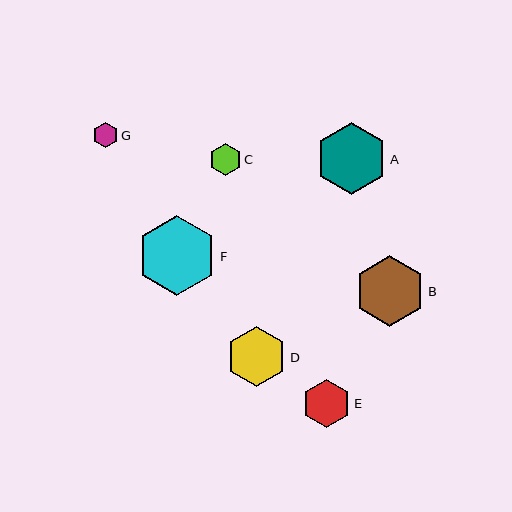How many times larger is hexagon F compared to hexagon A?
Hexagon F is approximately 1.1 times the size of hexagon A.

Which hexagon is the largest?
Hexagon F is the largest with a size of approximately 80 pixels.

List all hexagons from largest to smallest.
From largest to smallest: F, A, B, D, E, C, G.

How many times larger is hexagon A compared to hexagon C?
Hexagon A is approximately 2.2 times the size of hexagon C.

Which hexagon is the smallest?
Hexagon G is the smallest with a size of approximately 25 pixels.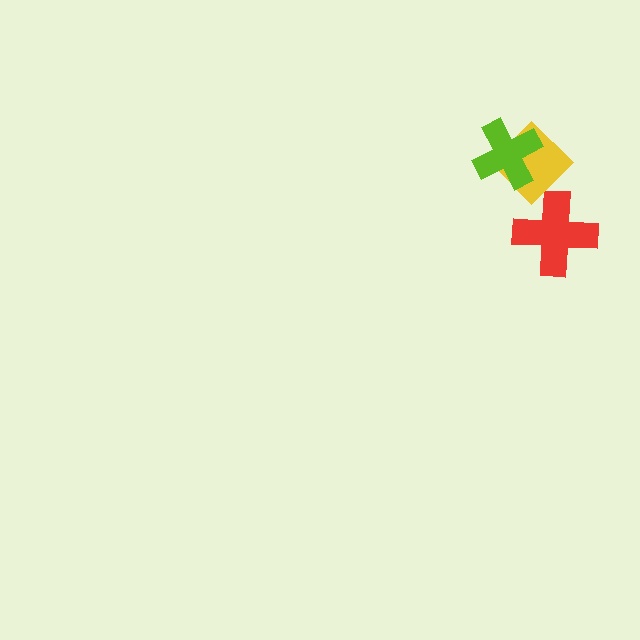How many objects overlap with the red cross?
1 object overlaps with the red cross.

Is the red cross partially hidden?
Yes, it is partially covered by another shape.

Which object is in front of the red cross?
The yellow diamond is in front of the red cross.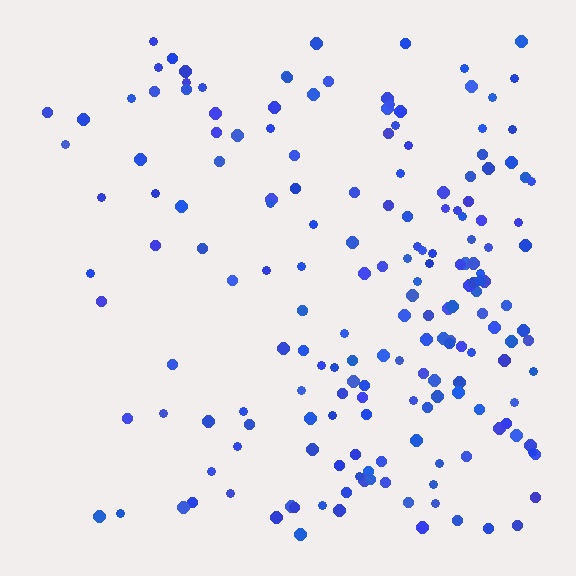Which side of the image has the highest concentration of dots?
The right.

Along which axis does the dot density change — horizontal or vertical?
Horizontal.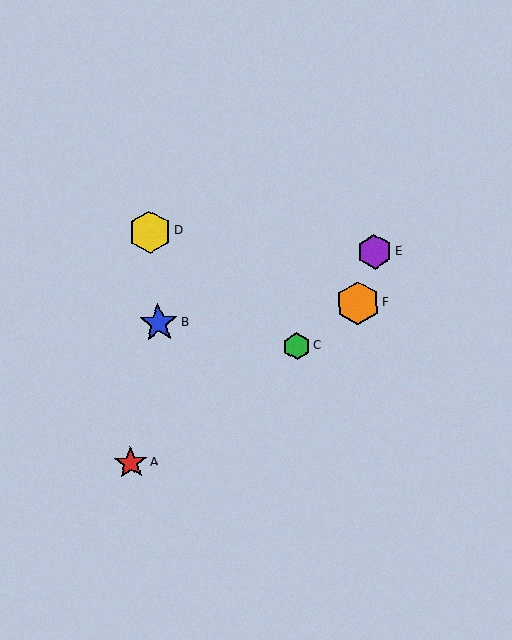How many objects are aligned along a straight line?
3 objects (A, C, F) are aligned along a straight line.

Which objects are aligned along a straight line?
Objects A, C, F are aligned along a straight line.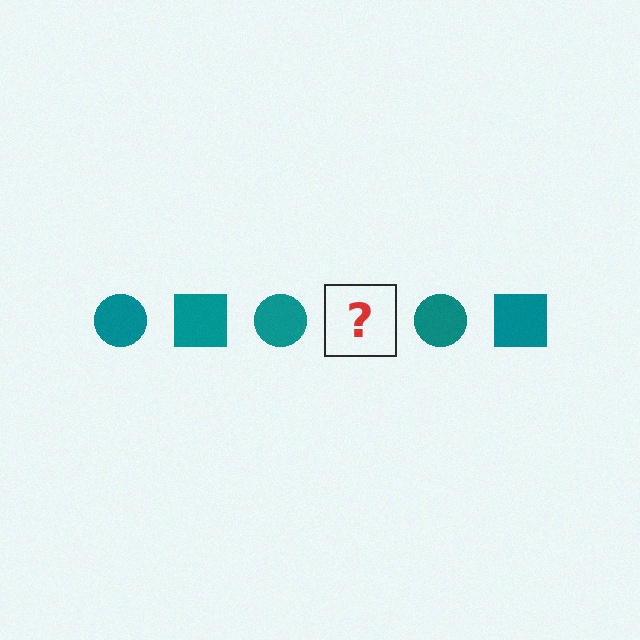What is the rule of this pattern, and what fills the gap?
The rule is that the pattern cycles through circle, square shapes in teal. The gap should be filled with a teal square.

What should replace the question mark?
The question mark should be replaced with a teal square.